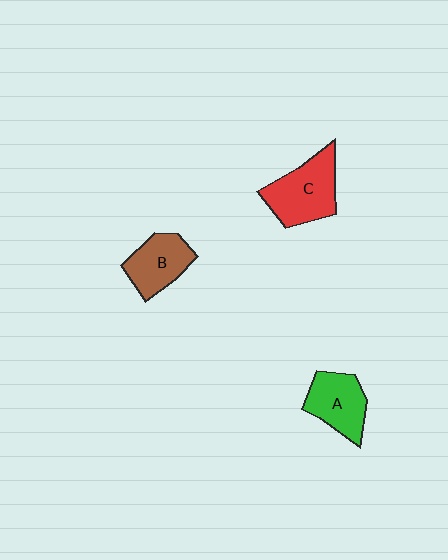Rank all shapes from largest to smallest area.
From largest to smallest: C (red), A (green), B (brown).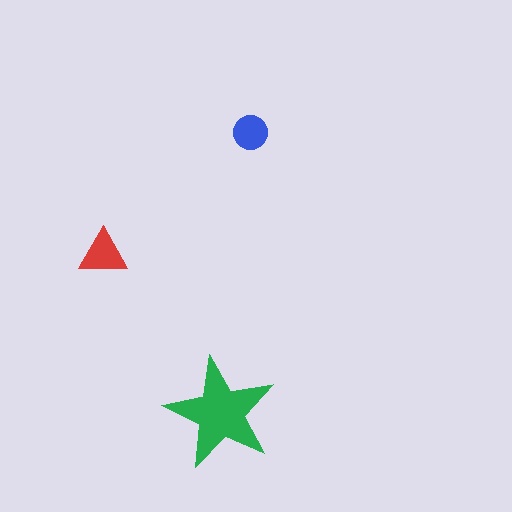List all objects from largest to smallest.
The green star, the red triangle, the blue circle.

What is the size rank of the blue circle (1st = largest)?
3rd.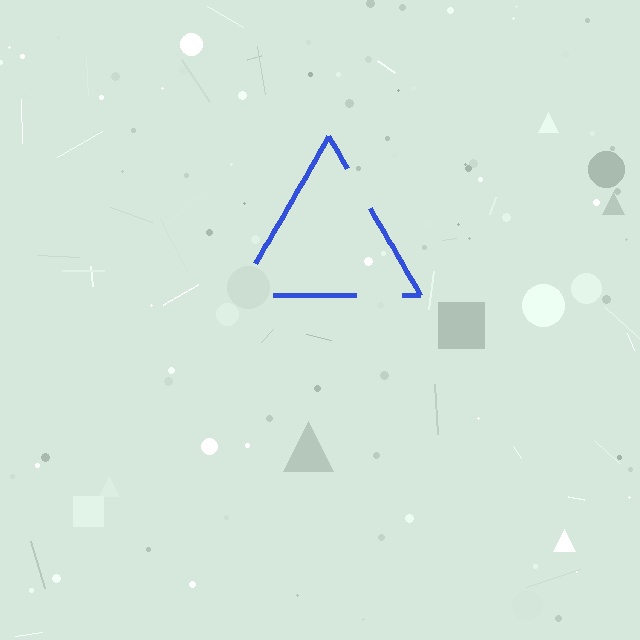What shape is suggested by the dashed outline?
The dashed outline suggests a triangle.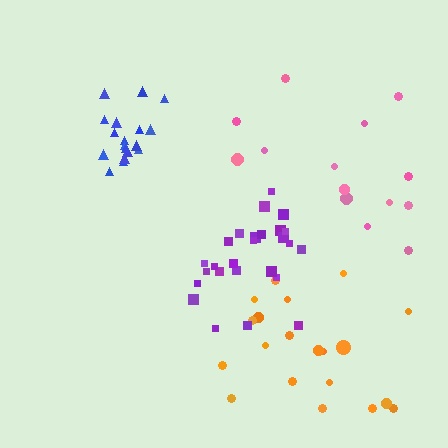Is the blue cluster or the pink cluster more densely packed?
Blue.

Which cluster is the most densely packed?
Blue.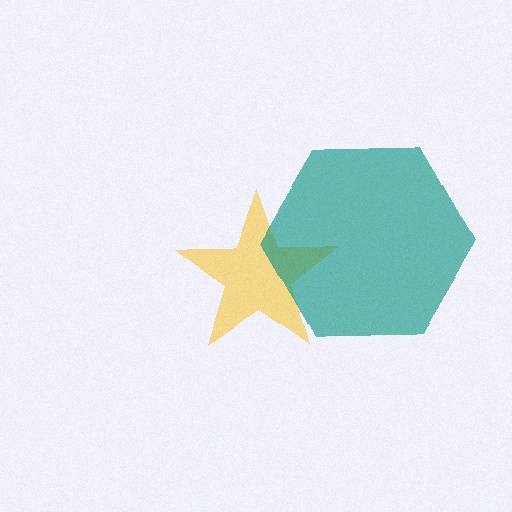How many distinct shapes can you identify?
There are 2 distinct shapes: a yellow star, a teal hexagon.